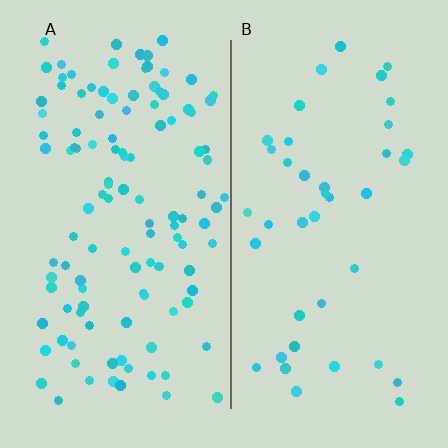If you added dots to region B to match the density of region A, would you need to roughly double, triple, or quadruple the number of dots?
Approximately triple.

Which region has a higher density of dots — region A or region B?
A (the left).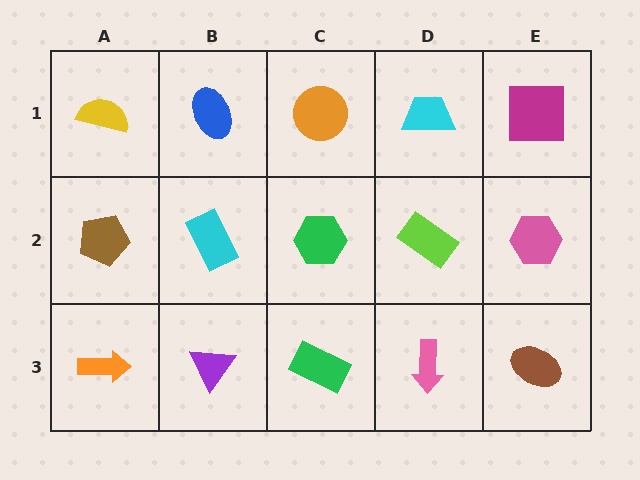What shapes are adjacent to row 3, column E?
A pink hexagon (row 2, column E), a pink arrow (row 3, column D).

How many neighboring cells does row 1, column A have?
2.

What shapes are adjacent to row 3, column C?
A green hexagon (row 2, column C), a purple triangle (row 3, column B), a pink arrow (row 3, column D).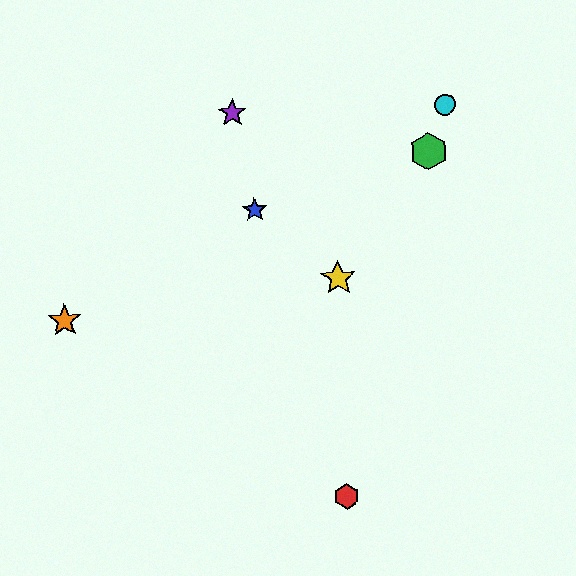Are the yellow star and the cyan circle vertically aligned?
No, the yellow star is at x≈338 and the cyan circle is at x≈445.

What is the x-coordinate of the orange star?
The orange star is at x≈65.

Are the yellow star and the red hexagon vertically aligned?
Yes, both are at x≈338.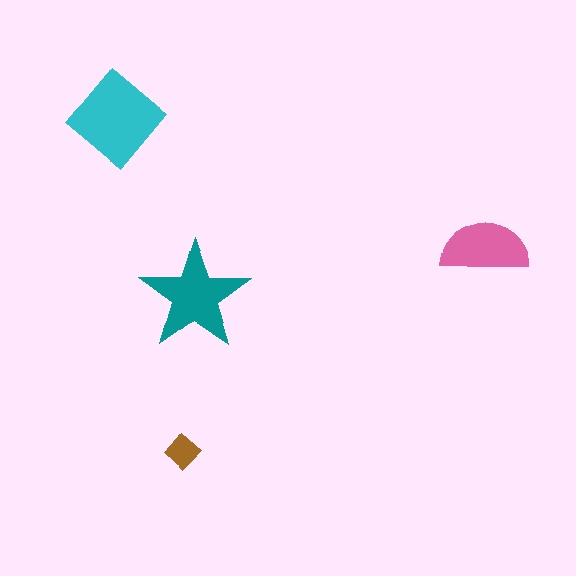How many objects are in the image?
There are 4 objects in the image.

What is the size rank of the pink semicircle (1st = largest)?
3rd.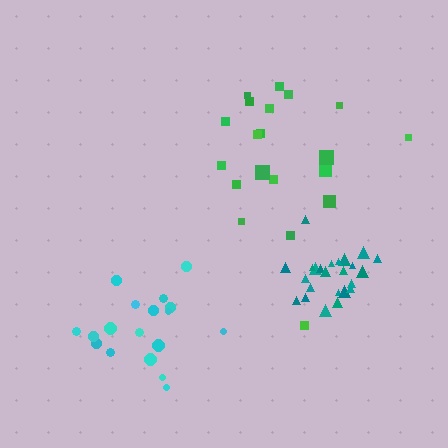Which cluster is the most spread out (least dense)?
Green.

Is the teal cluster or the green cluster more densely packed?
Teal.